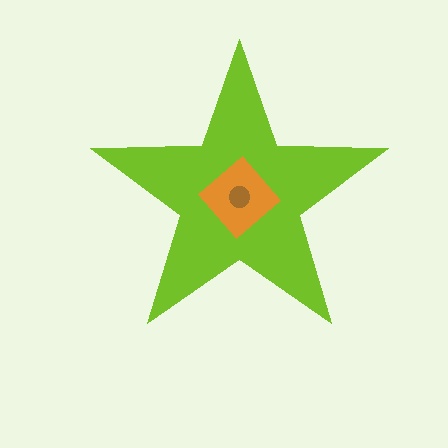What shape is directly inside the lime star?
The orange diamond.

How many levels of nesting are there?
3.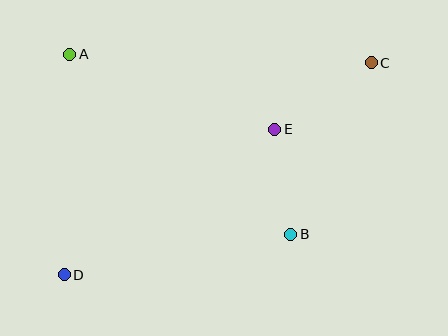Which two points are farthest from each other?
Points C and D are farthest from each other.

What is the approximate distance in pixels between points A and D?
The distance between A and D is approximately 220 pixels.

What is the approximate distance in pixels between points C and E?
The distance between C and E is approximately 117 pixels.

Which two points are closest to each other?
Points B and E are closest to each other.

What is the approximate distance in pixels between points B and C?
The distance between B and C is approximately 189 pixels.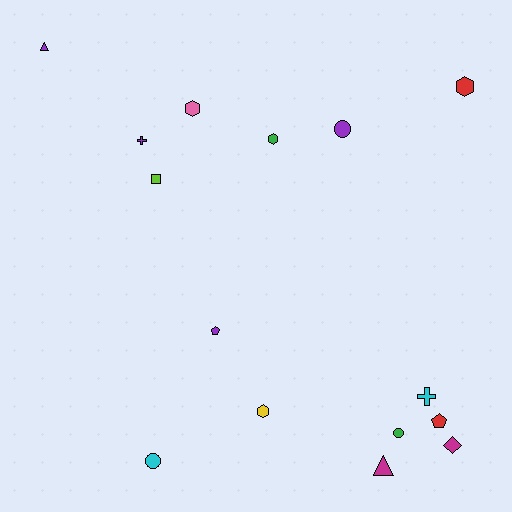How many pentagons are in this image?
There are 2 pentagons.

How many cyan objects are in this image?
There are 2 cyan objects.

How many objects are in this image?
There are 15 objects.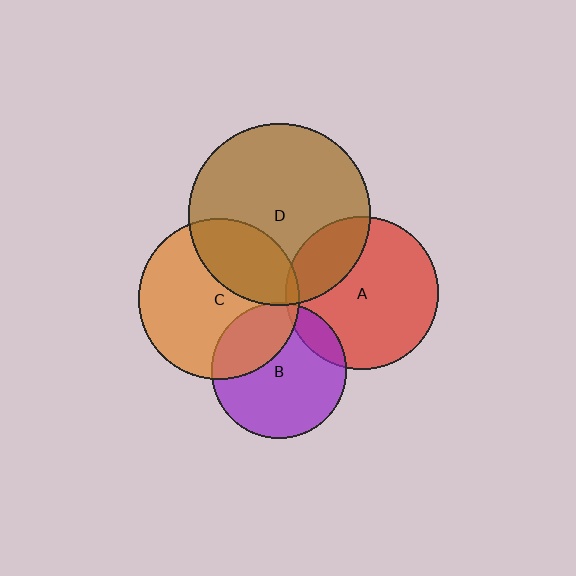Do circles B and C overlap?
Yes.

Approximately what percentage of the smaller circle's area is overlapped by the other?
Approximately 30%.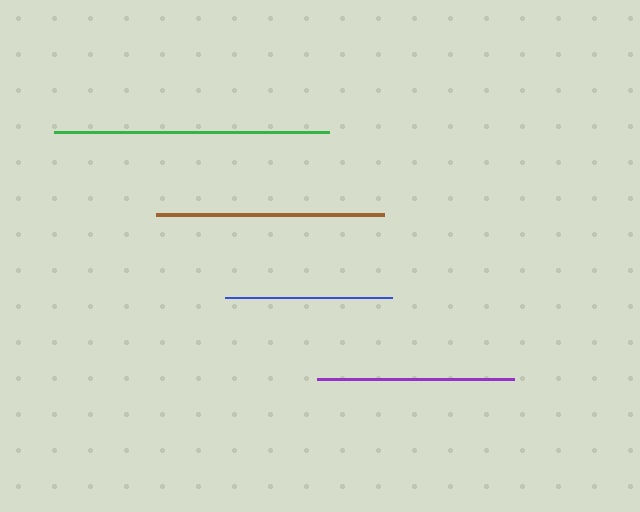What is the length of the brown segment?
The brown segment is approximately 227 pixels long.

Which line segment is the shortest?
The blue line is the shortest at approximately 167 pixels.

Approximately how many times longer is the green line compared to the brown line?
The green line is approximately 1.2 times the length of the brown line.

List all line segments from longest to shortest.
From longest to shortest: green, brown, purple, blue.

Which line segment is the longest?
The green line is the longest at approximately 274 pixels.